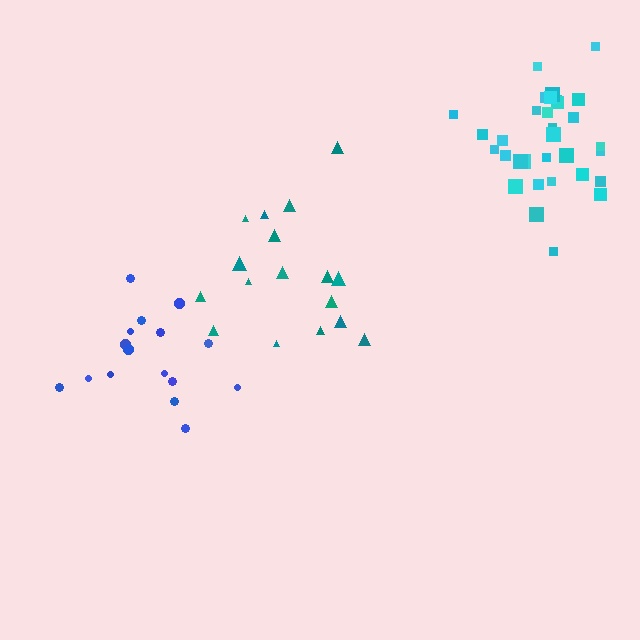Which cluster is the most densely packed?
Cyan.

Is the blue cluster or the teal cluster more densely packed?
Blue.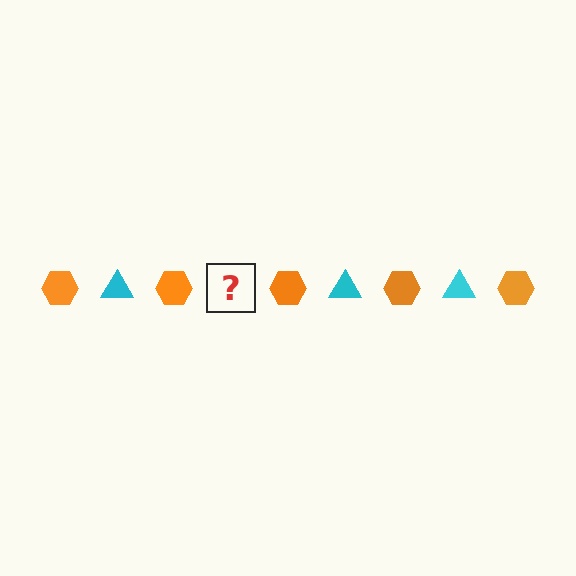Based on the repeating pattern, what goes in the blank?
The blank should be a cyan triangle.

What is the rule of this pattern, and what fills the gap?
The rule is that the pattern alternates between orange hexagon and cyan triangle. The gap should be filled with a cyan triangle.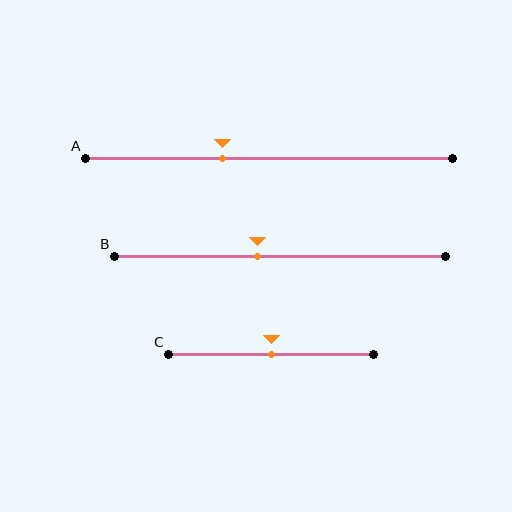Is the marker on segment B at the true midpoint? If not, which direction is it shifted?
No, the marker on segment B is shifted to the left by about 7% of the segment length.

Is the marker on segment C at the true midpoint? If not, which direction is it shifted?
Yes, the marker on segment C is at the true midpoint.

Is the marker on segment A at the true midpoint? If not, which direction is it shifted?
No, the marker on segment A is shifted to the left by about 13% of the segment length.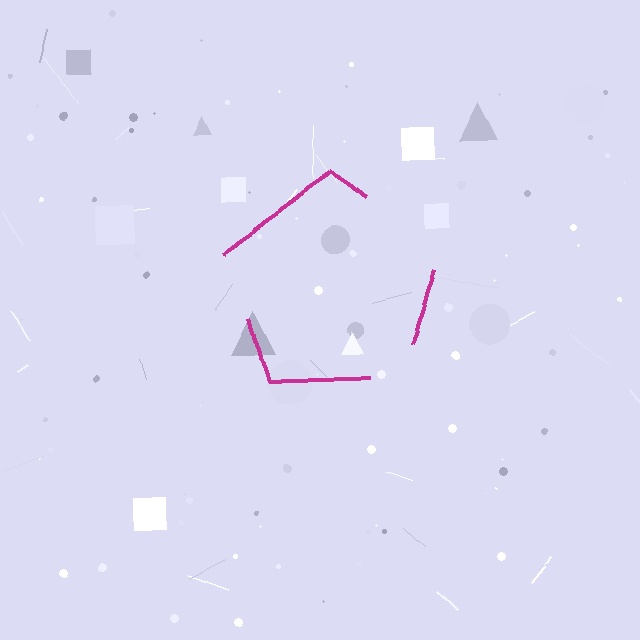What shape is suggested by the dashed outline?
The dashed outline suggests a pentagon.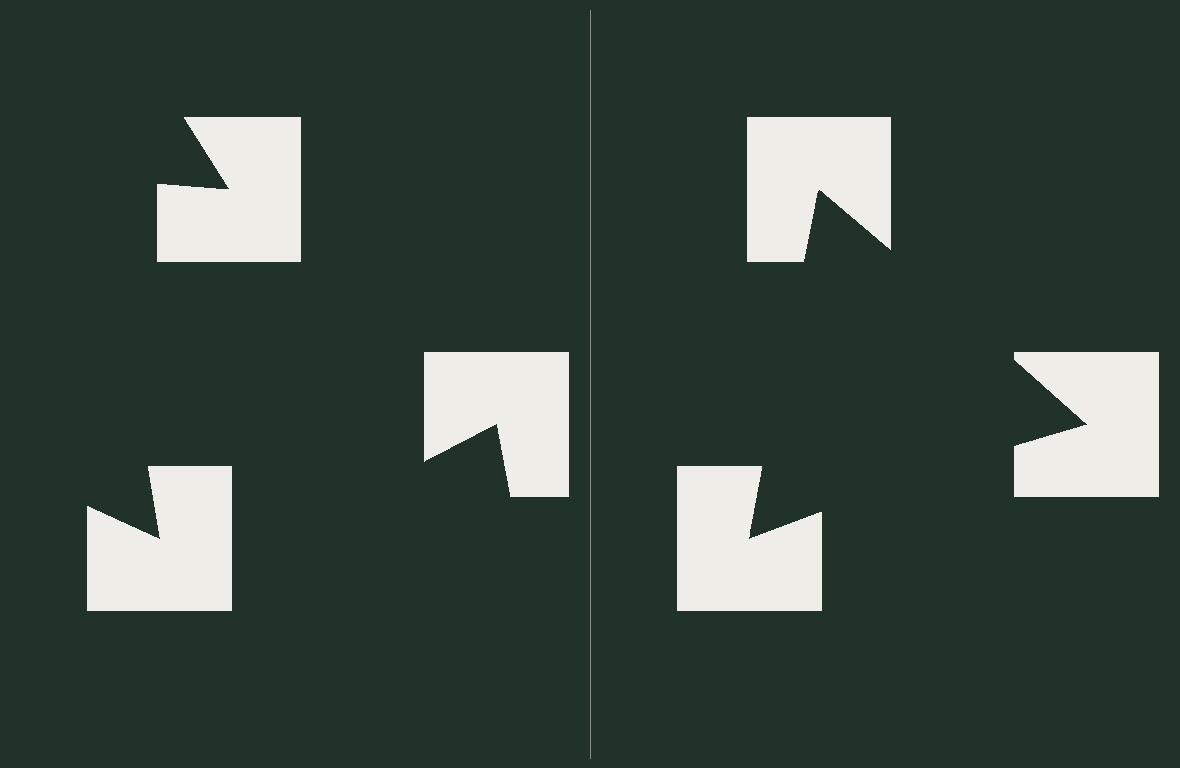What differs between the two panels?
The notched squares are positioned identically on both sides; only the wedge orientations differ. On the right they align to a triangle; on the left they are misaligned.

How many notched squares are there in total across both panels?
6 — 3 on each side.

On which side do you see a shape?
An illusory triangle appears on the right side. On the left side the wedge cuts are rotated, so no coherent shape forms.